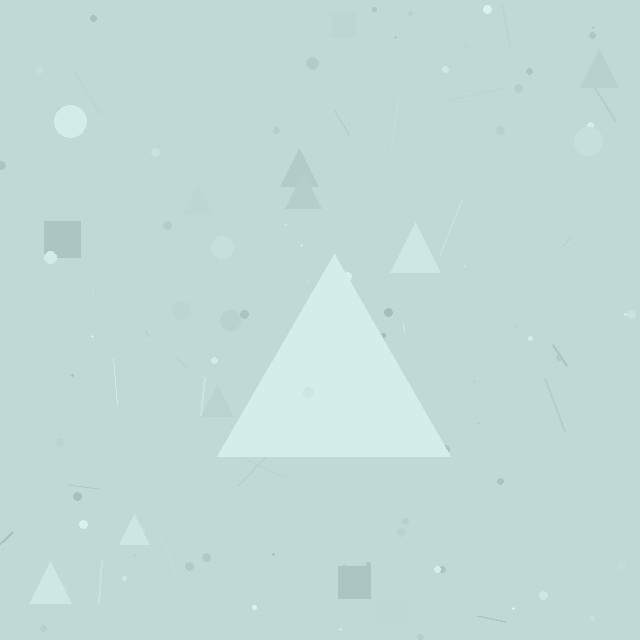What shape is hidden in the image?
A triangle is hidden in the image.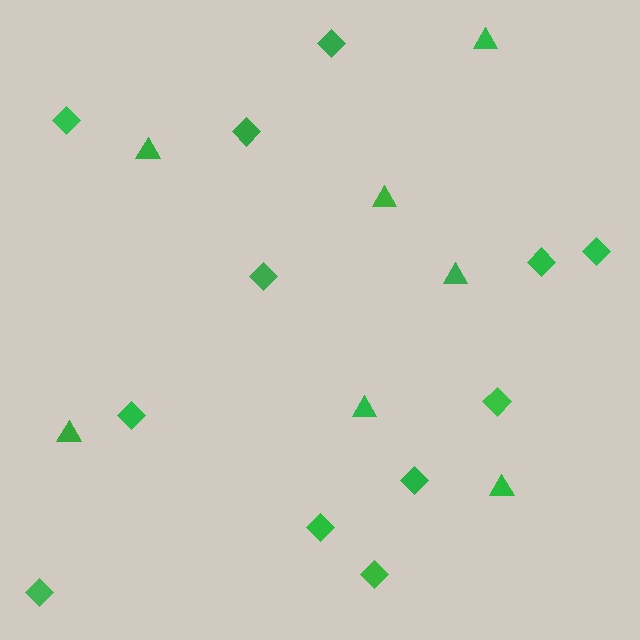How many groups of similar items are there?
There are 2 groups: one group of triangles (7) and one group of diamonds (12).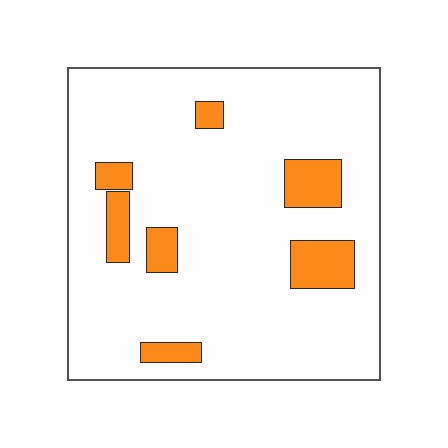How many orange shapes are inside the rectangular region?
7.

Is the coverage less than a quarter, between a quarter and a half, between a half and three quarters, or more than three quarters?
Less than a quarter.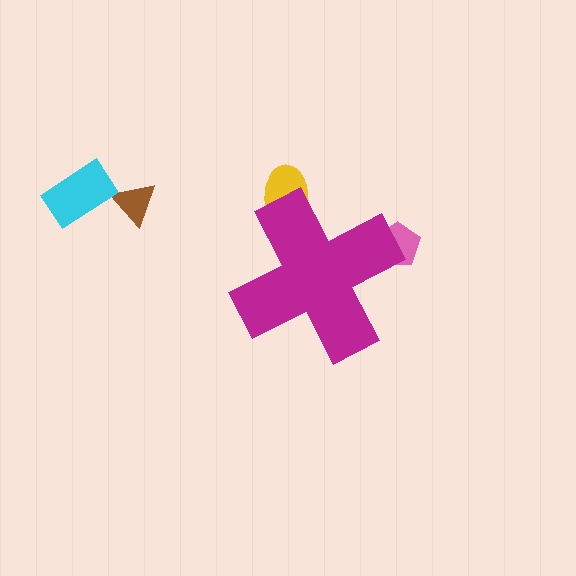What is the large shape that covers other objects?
A magenta cross.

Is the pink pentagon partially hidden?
Yes, the pink pentagon is partially hidden behind the magenta cross.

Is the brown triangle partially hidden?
No, the brown triangle is fully visible.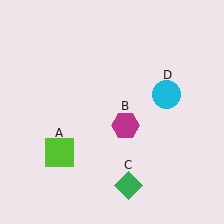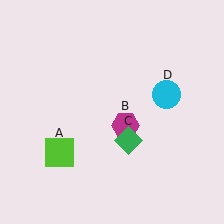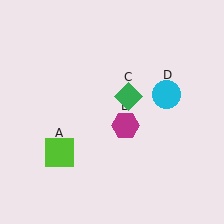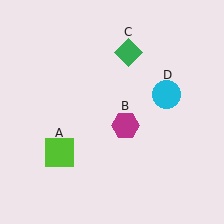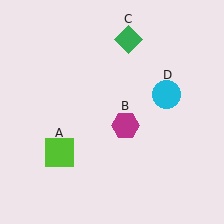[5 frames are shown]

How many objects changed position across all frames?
1 object changed position: green diamond (object C).